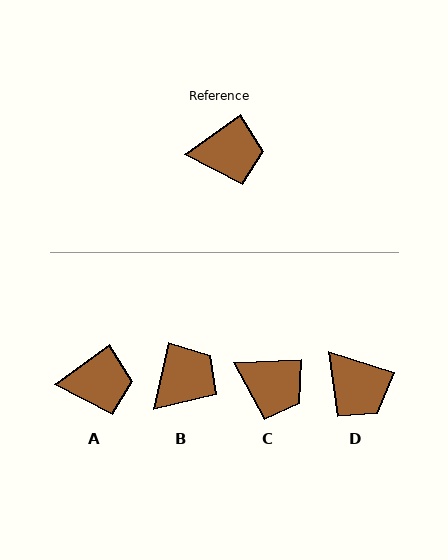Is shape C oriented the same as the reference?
No, it is off by about 34 degrees.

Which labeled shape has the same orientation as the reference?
A.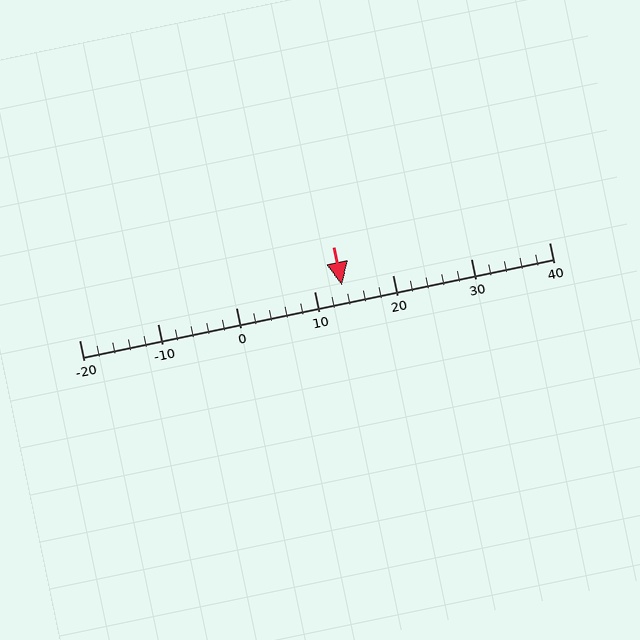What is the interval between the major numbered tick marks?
The major tick marks are spaced 10 units apart.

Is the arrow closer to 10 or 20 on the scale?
The arrow is closer to 10.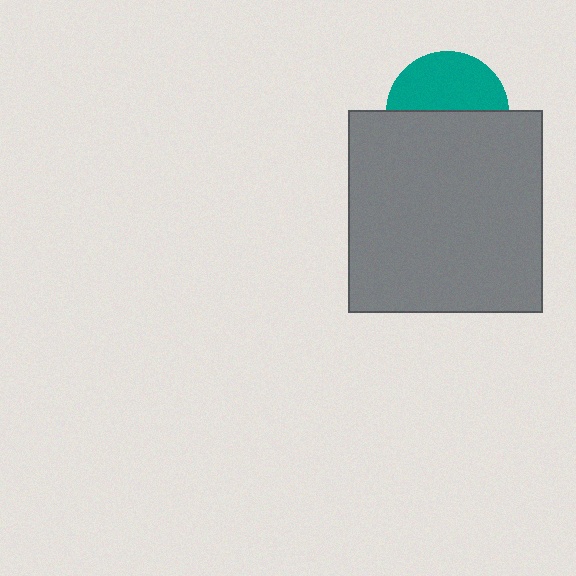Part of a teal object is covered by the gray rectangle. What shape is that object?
It is a circle.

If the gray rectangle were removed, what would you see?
You would see the complete teal circle.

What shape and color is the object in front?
The object in front is a gray rectangle.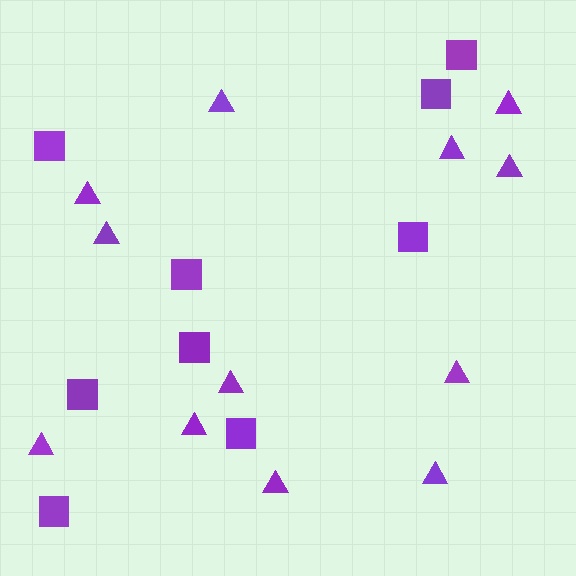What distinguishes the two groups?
There are 2 groups: one group of triangles (12) and one group of squares (9).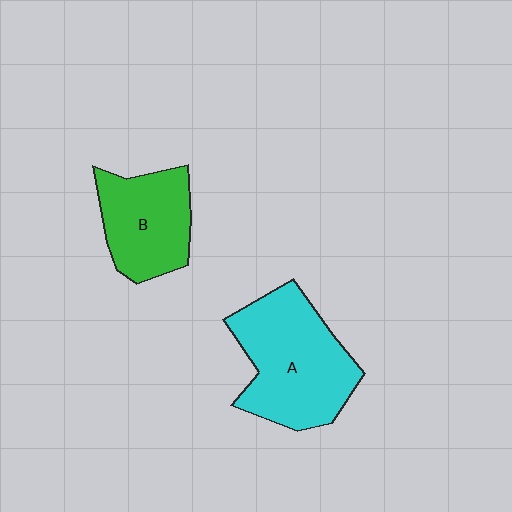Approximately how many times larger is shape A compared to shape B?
Approximately 1.4 times.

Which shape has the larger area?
Shape A (cyan).